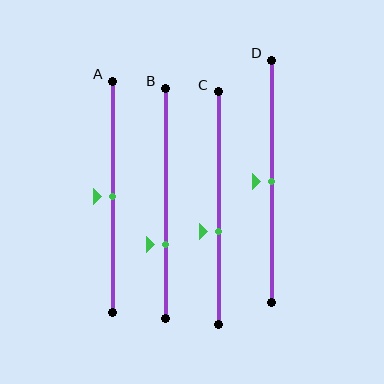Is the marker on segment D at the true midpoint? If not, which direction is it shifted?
Yes, the marker on segment D is at the true midpoint.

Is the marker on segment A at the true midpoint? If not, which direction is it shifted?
Yes, the marker on segment A is at the true midpoint.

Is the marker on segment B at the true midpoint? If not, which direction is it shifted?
No, the marker on segment B is shifted downward by about 18% of the segment length.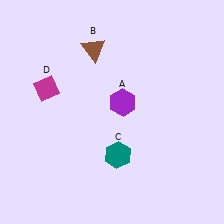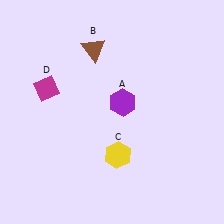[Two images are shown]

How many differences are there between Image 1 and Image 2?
There is 1 difference between the two images.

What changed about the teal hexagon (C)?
In Image 1, C is teal. In Image 2, it changed to yellow.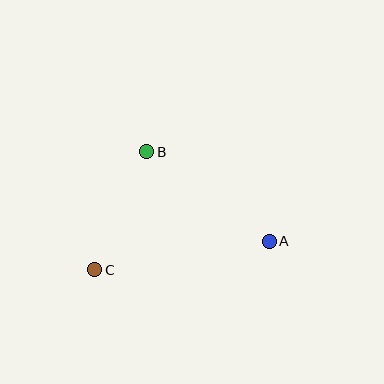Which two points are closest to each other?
Points B and C are closest to each other.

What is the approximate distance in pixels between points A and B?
The distance between A and B is approximately 152 pixels.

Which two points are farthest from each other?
Points A and C are farthest from each other.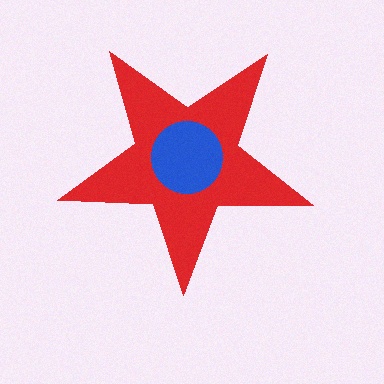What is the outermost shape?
The red star.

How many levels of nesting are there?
2.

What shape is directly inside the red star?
The blue circle.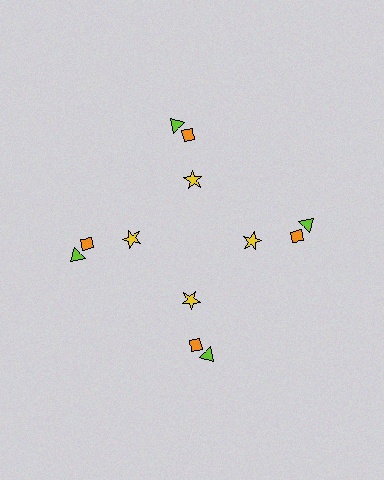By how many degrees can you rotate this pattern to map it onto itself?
The pattern maps onto itself every 90 degrees of rotation.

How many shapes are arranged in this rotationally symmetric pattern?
There are 12 shapes, arranged in 4 groups of 3.